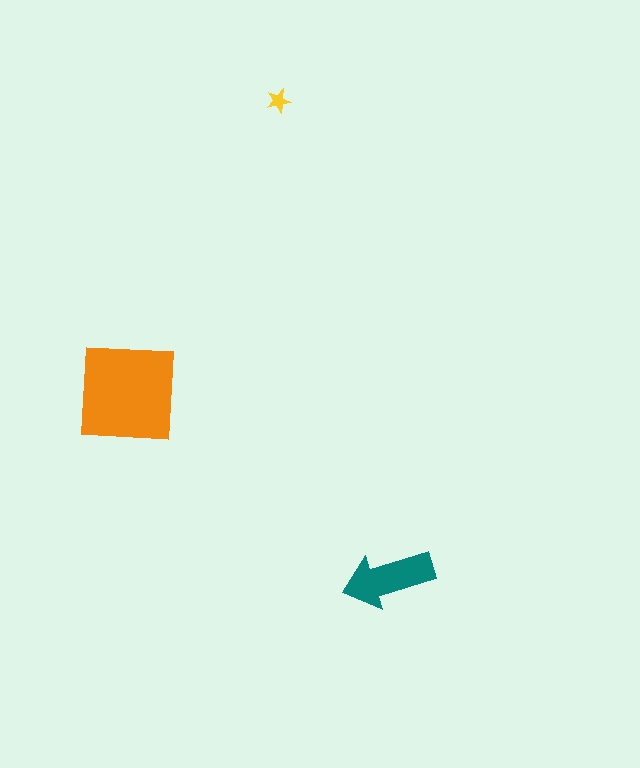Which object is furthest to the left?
The orange square is leftmost.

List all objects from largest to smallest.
The orange square, the teal arrow, the yellow star.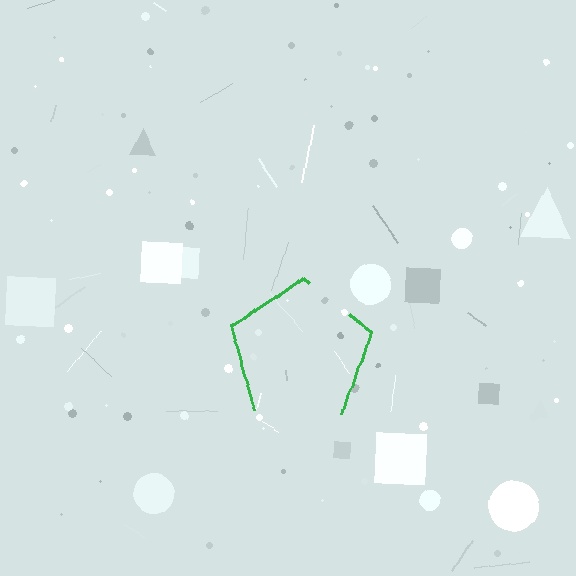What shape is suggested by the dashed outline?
The dashed outline suggests a pentagon.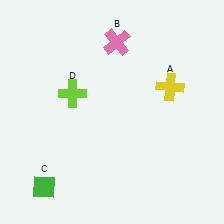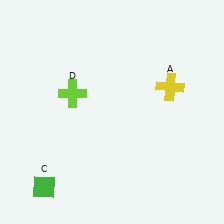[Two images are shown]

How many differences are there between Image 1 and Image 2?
There is 1 difference between the two images.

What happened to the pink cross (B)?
The pink cross (B) was removed in Image 2. It was in the top-right area of Image 1.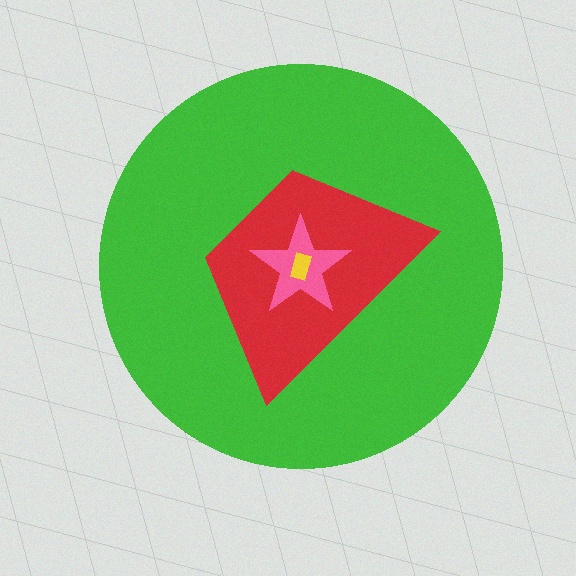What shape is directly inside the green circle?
The red trapezoid.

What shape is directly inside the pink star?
The yellow rectangle.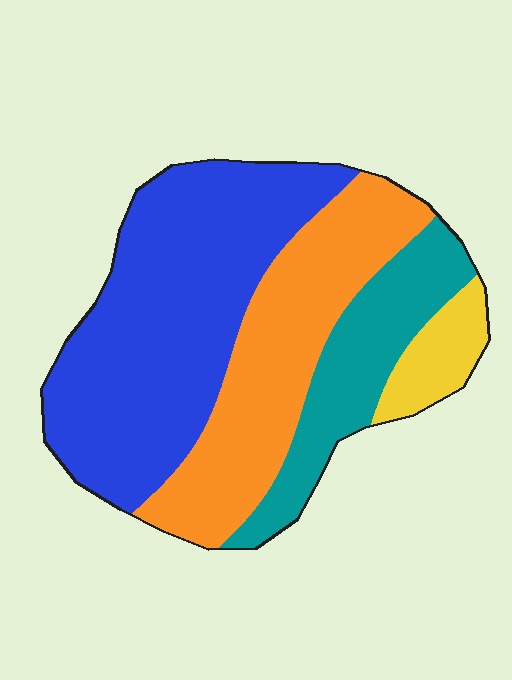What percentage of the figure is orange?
Orange takes up about one third (1/3) of the figure.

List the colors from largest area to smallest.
From largest to smallest: blue, orange, teal, yellow.